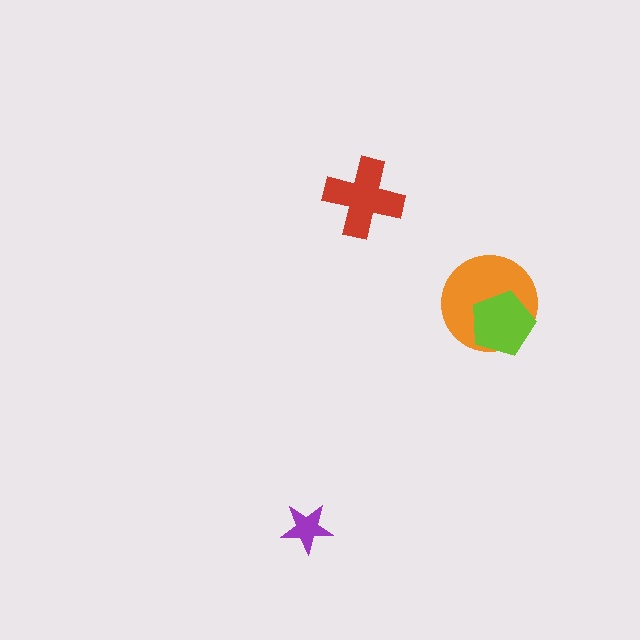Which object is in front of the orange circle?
The lime pentagon is in front of the orange circle.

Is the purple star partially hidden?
No, no other shape covers it.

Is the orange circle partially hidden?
Yes, it is partially covered by another shape.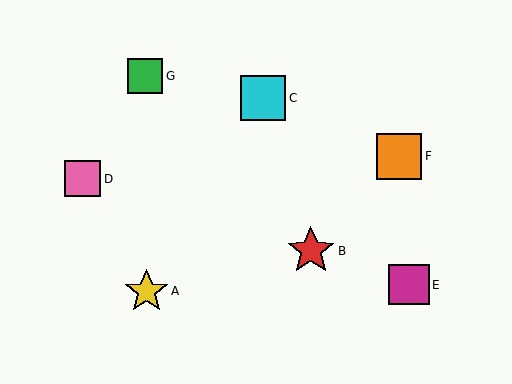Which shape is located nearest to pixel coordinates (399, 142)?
The orange square (labeled F) at (399, 156) is nearest to that location.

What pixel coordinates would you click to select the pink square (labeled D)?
Click at (82, 179) to select the pink square D.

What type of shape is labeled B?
Shape B is a red star.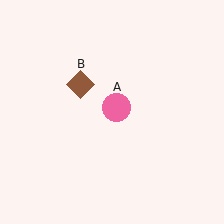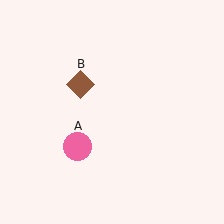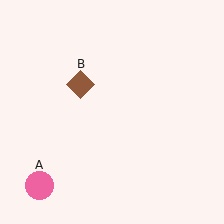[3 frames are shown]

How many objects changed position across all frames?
1 object changed position: pink circle (object A).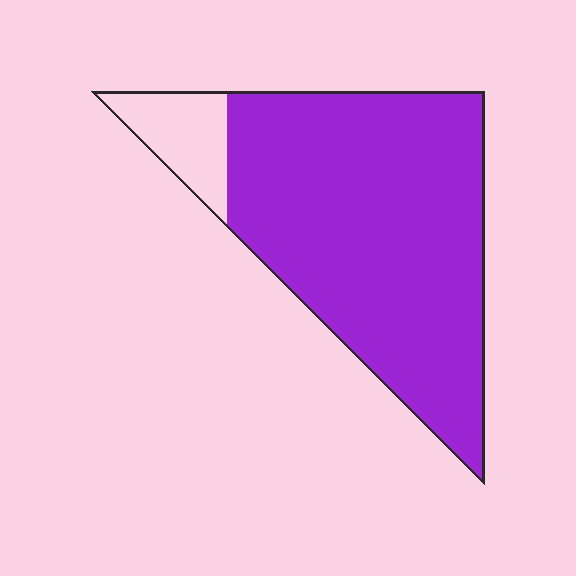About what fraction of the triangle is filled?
About seven eighths (7/8).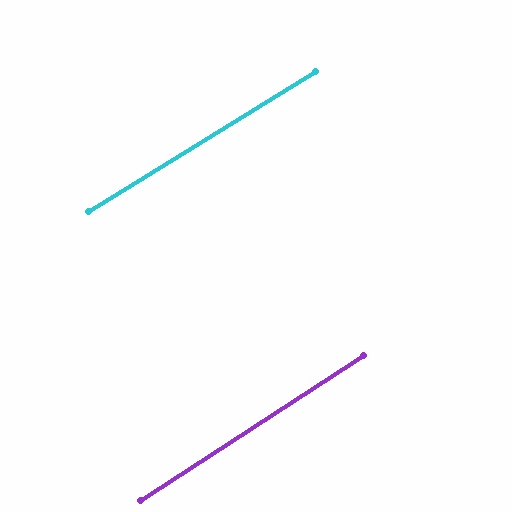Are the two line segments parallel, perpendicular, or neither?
Parallel — their directions differ by only 1.3°.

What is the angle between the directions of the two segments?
Approximately 1 degree.